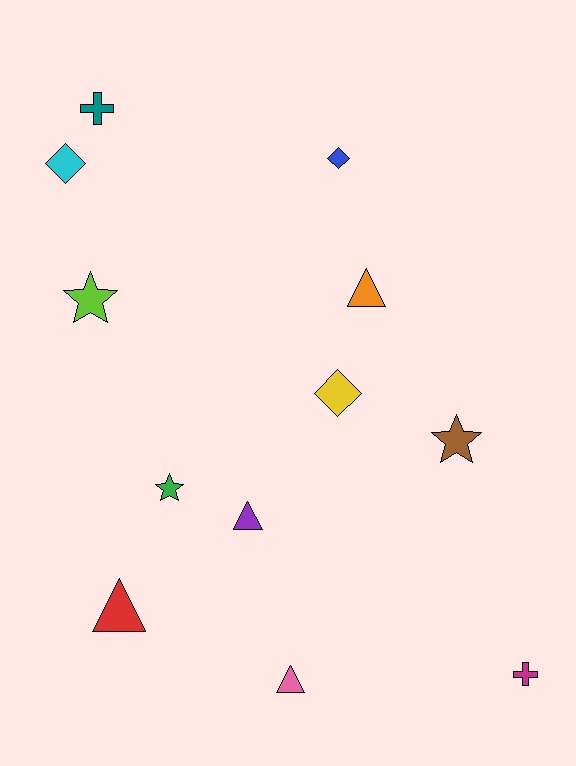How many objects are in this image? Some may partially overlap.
There are 12 objects.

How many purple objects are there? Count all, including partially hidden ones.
There is 1 purple object.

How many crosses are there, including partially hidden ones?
There are 2 crosses.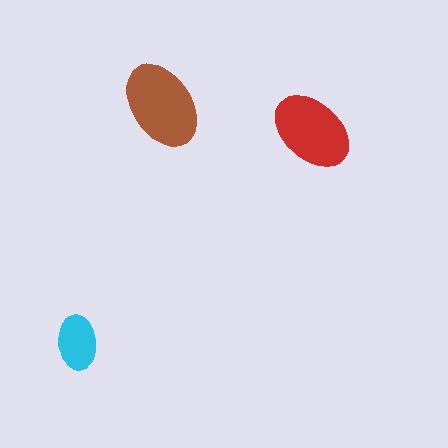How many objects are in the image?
There are 3 objects in the image.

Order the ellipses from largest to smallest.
the brown one, the red one, the cyan one.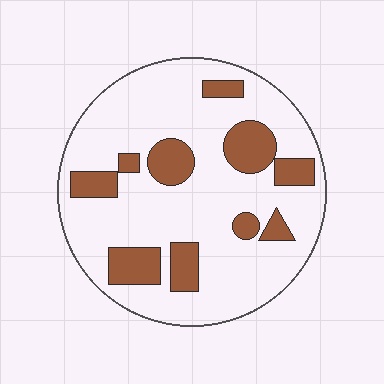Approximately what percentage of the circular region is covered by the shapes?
Approximately 20%.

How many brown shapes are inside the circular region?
10.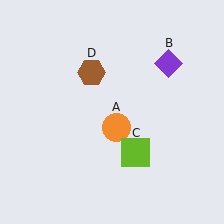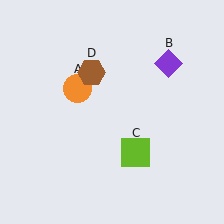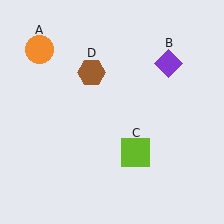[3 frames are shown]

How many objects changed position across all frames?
1 object changed position: orange circle (object A).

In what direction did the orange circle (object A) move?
The orange circle (object A) moved up and to the left.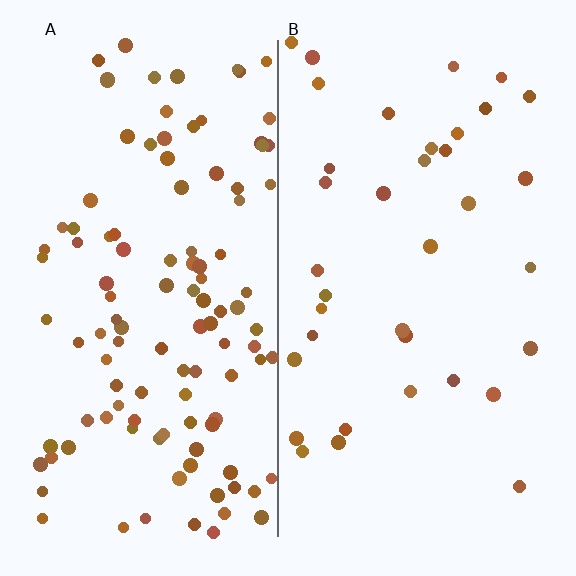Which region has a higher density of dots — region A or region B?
A (the left).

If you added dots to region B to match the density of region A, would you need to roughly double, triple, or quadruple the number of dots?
Approximately triple.